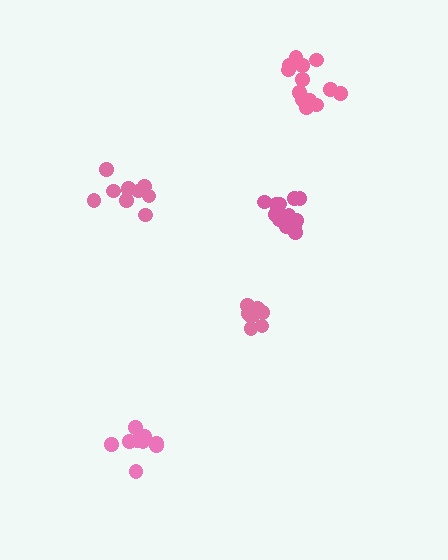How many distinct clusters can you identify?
There are 5 distinct clusters.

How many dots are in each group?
Group 1: 10 dots, Group 2: 9 dots, Group 3: 13 dots, Group 4: 10 dots, Group 5: 15 dots (57 total).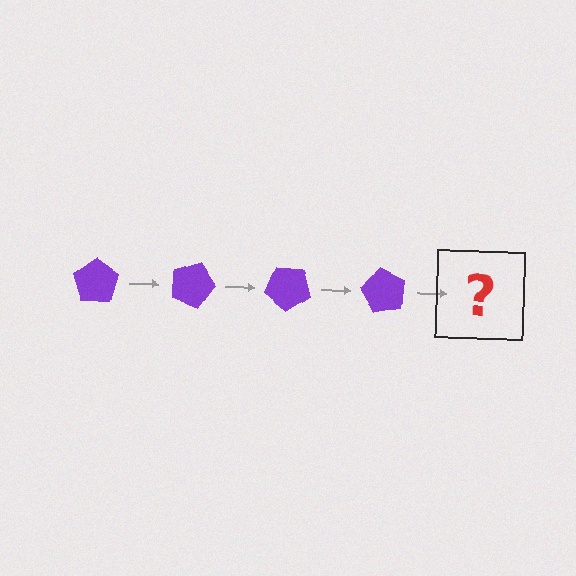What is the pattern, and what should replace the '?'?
The pattern is that the pentagon rotates 20 degrees each step. The '?' should be a purple pentagon rotated 80 degrees.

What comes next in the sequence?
The next element should be a purple pentagon rotated 80 degrees.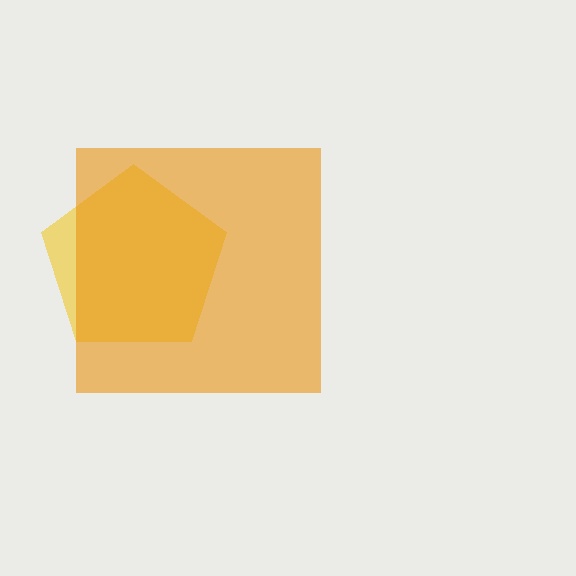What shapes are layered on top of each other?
The layered shapes are: a yellow pentagon, an orange square.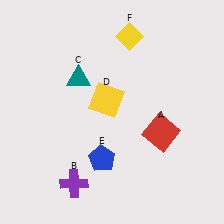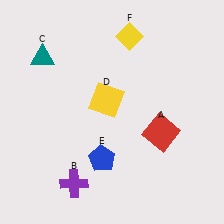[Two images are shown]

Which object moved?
The teal triangle (C) moved left.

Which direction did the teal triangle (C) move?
The teal triangle (C) moved left.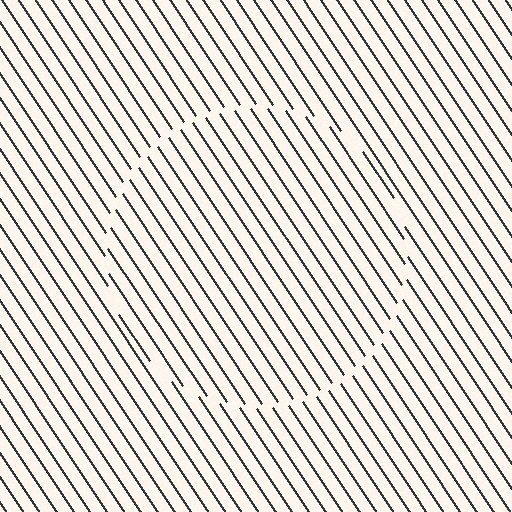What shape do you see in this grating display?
An illusory circle. The interior of the shape contains the same grating, shifted by half a period — the contour is defined by the phase discontinuity where line-ends from the inner and outer gratings abut.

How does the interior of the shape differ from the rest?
The interior of the shape contains the same grating, shifted by half a period — the contour is defined by the phase discontinuity where line-ends from the inner and outer gratings abut.